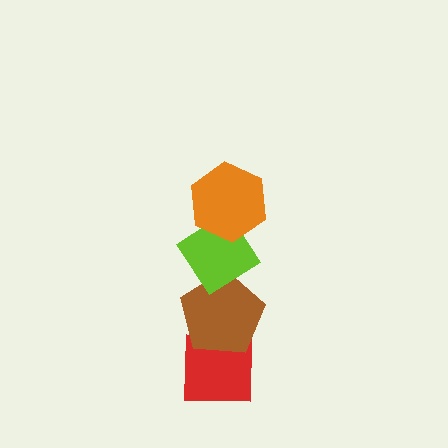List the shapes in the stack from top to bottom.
From top to bottom: the orange hexagon, the lime diamond, the brown pentagon, the red square.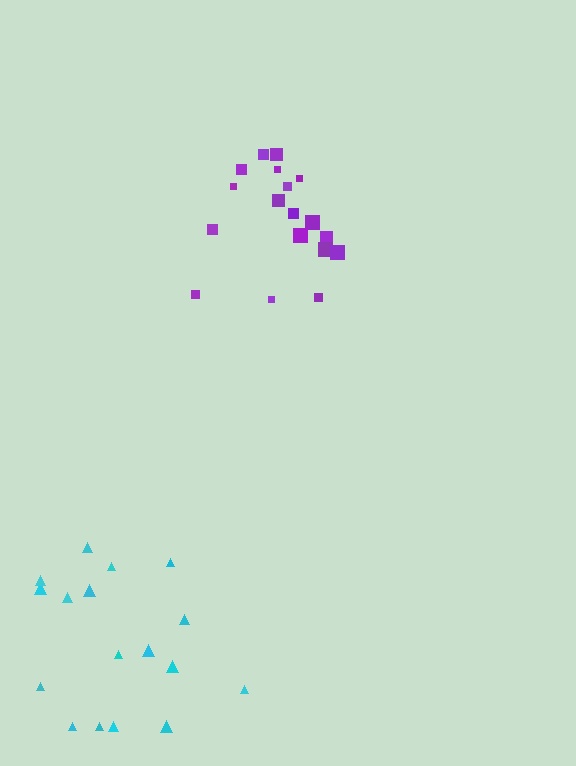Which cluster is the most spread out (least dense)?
Cyan.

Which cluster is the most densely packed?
Purple.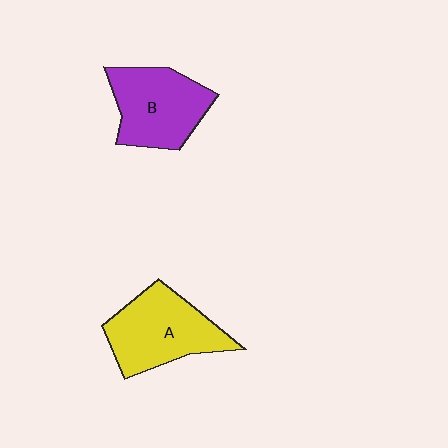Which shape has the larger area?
Shape A (yellow).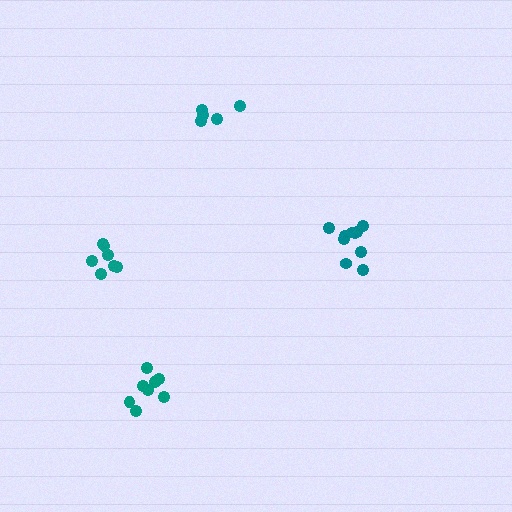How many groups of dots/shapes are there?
There are 4 groups.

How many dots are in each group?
Group 1: 9 dots, Group 2: 10 dots, Group 3: 7 dots, Group 4: 5 dots (31 total).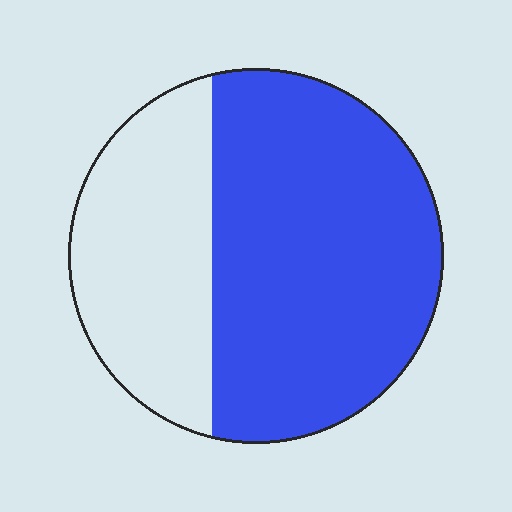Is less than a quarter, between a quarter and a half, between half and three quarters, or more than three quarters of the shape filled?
Between half and three quarters.